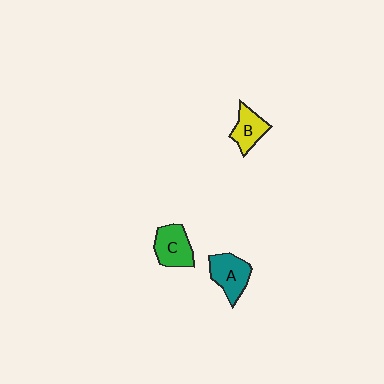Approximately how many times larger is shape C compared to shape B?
Approximately 1.3 times.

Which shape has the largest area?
Shape A (teal).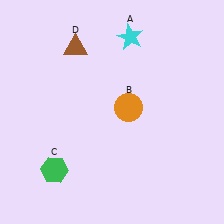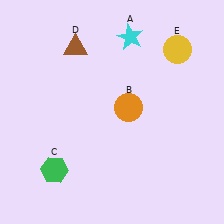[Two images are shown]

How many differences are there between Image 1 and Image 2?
There is 1 difference between the two images.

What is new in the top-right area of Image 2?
A yellow circle (E) was added in the top-right area of Image 2.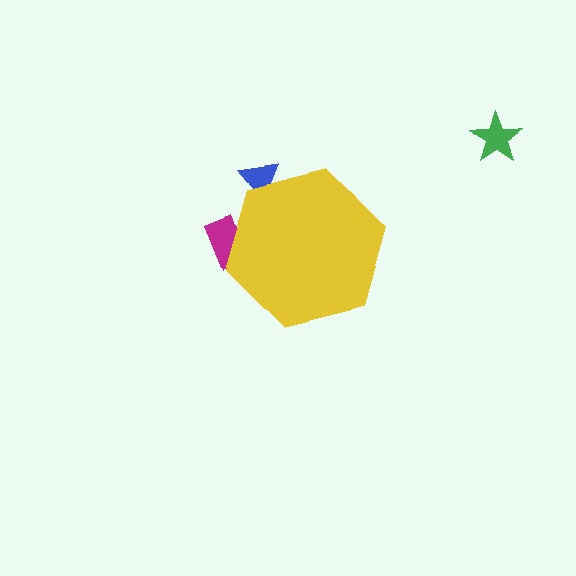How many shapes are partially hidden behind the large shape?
2 shapes are partially hidden.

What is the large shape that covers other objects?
A yellow hexagon.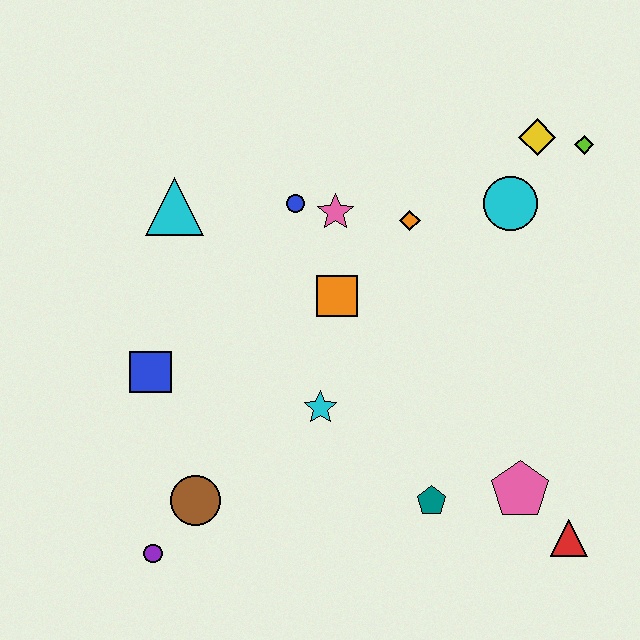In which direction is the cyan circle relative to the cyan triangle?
The cyan circle is to the right of the cyan triangle.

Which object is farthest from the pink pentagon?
The cyan triangle is farthest from the pink pentagon.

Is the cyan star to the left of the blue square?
No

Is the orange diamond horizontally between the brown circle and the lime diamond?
Yes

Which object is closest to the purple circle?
The brown circle is closest to the purple circle.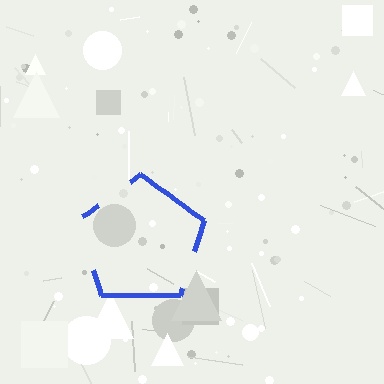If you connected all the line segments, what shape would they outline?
They would outline a pentagon.